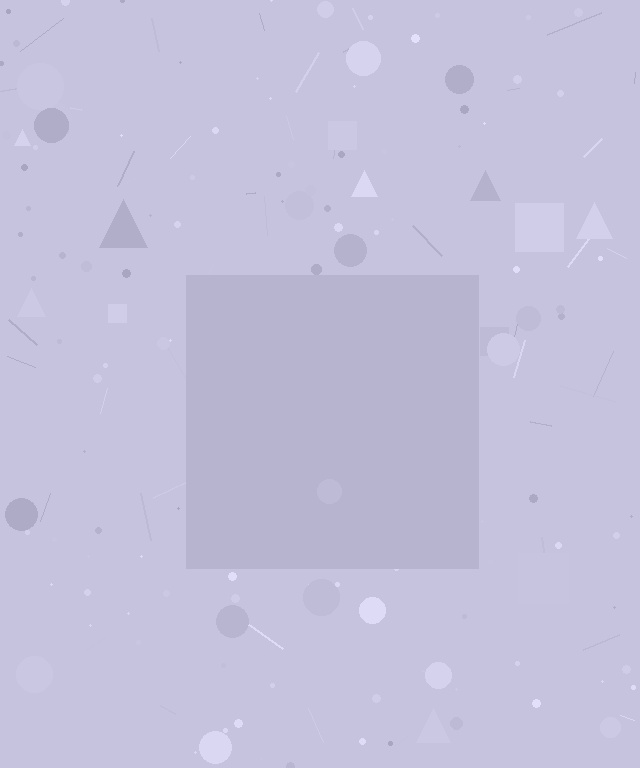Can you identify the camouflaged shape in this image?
The camouflaged shape is a square.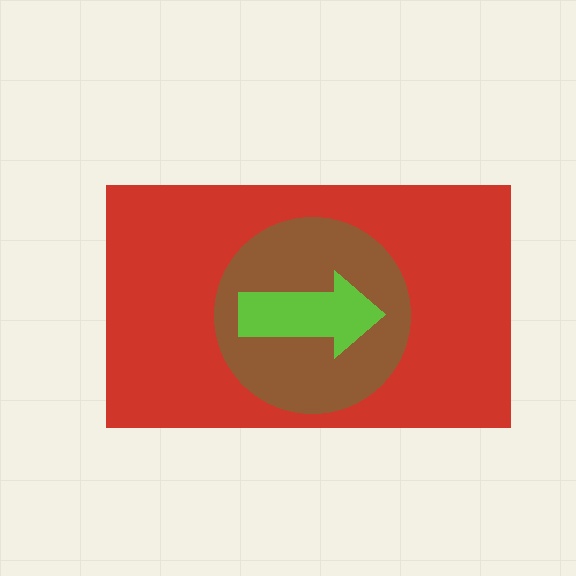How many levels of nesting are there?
3.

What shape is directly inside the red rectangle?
The brown circle.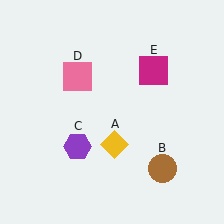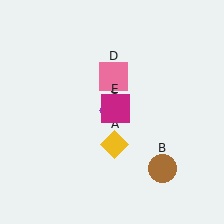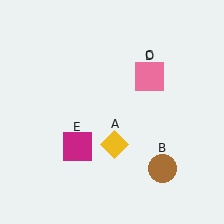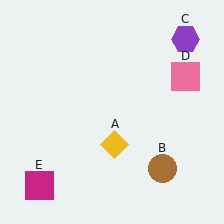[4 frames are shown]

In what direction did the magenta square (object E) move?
The magenta square (object E) moved down and to the left.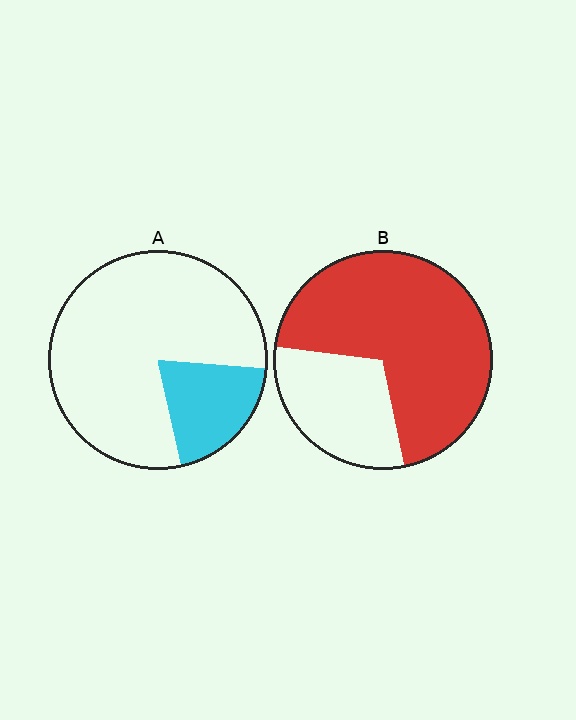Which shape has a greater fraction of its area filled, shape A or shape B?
Shape B.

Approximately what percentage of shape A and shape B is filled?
A is approximately 20% and B is approximately 70%.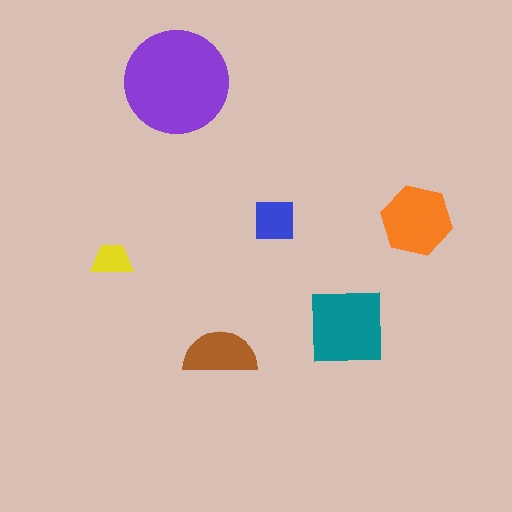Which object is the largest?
The purple circle.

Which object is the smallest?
The yellow trapezoid.